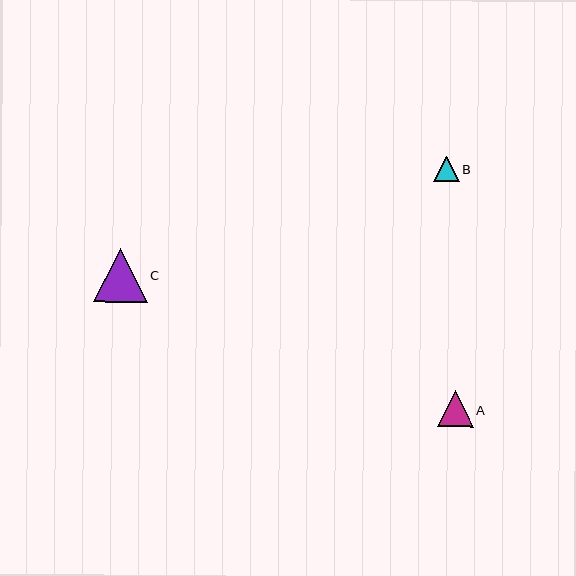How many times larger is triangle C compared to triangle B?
Triangle C is approximately 2.1 times the size of triangle B.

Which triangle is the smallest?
Triangle B is the smallest with a size of approximately 25 pixels.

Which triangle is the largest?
Triangle C is the largest with a size of approximately 54 pixels.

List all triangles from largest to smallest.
From largest to smallest: C, A, B.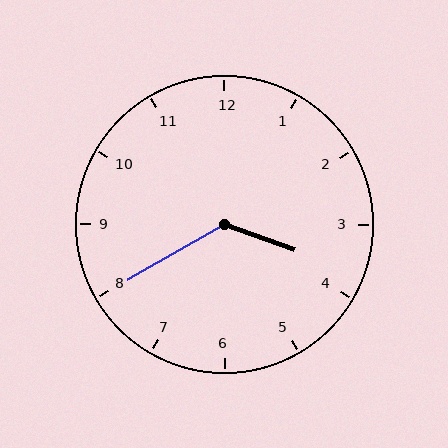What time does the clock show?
3:40.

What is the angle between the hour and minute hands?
Approximately 130 degrees.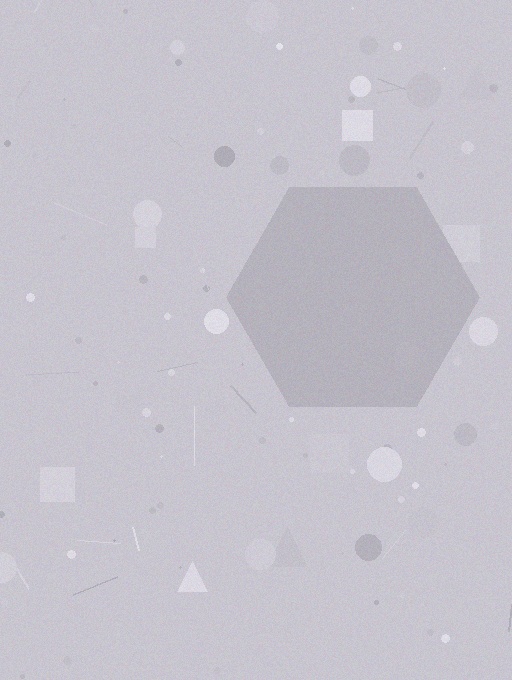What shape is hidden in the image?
A hexagon is hidden in the image.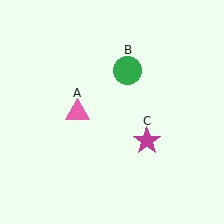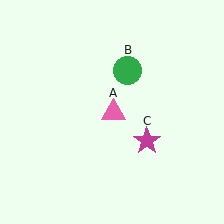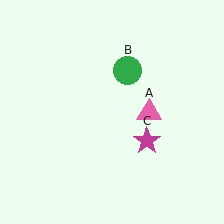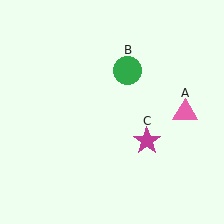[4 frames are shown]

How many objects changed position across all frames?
1 object changed position: pink triangle (object A).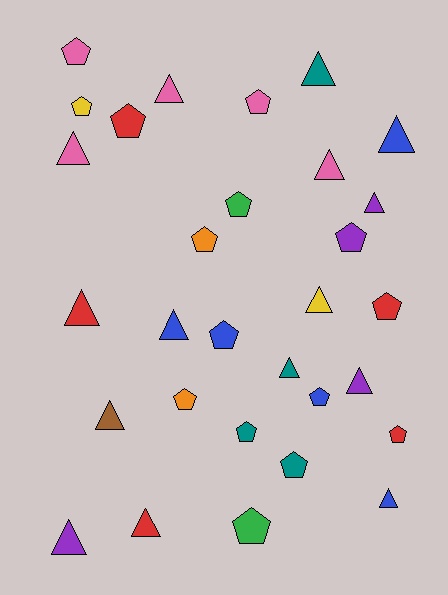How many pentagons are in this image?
There are 15 pentagons.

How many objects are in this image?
There are 30 objects.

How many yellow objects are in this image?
There are 2 yellow objects.